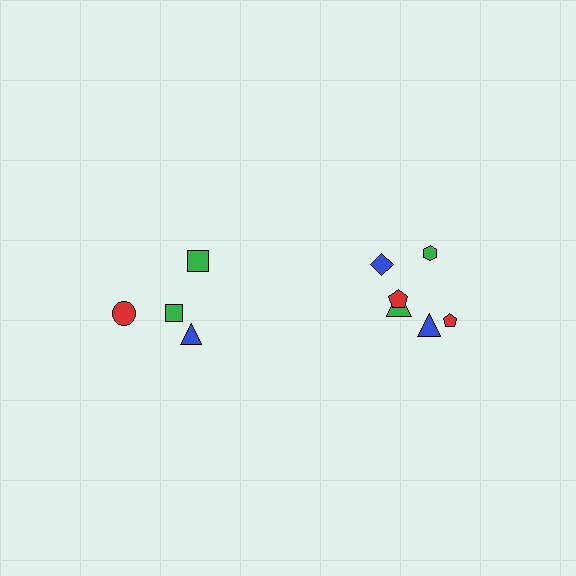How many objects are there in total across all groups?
There are 10 objects.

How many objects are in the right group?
There are 6 objects.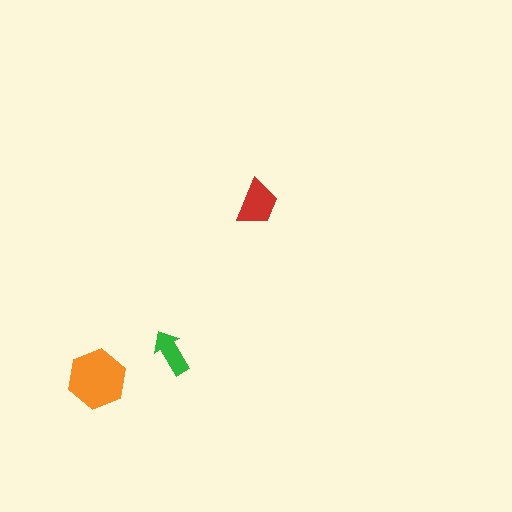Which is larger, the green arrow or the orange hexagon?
The orange hexagon.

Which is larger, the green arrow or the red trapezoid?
The red trapezoid.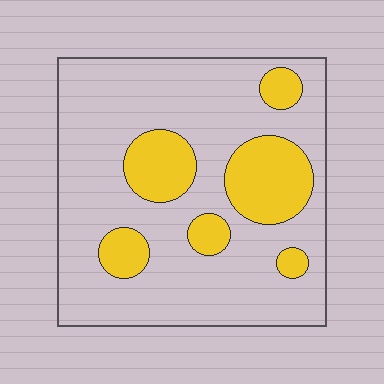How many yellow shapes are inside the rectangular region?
6.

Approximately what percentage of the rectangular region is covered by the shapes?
Approximately 25%.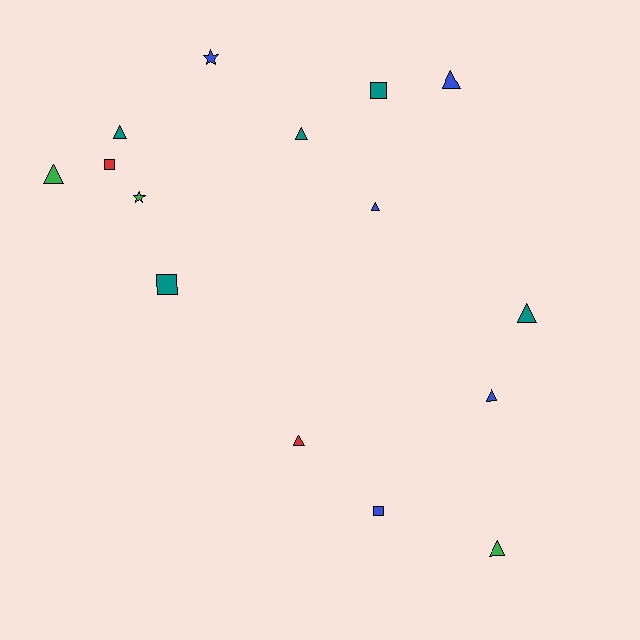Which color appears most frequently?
Blue, with 5 objects.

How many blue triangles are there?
There are 3 blue triangles.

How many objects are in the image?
There are 15 objects.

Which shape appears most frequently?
Triangle, with 9 objects.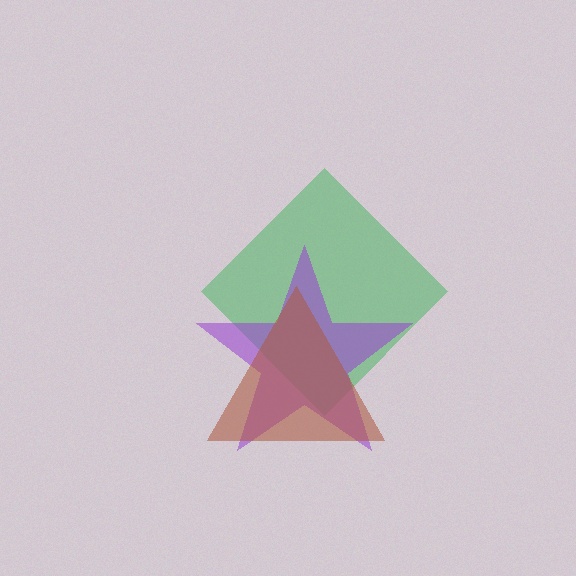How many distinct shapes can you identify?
There are 3 distinct shapes: a green diamond, a purple star, a brown triangle.